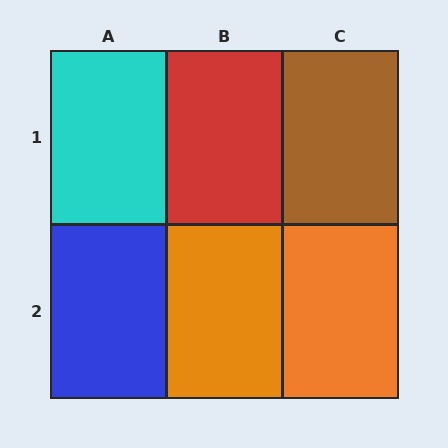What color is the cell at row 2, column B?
Orange.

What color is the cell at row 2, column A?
Blue.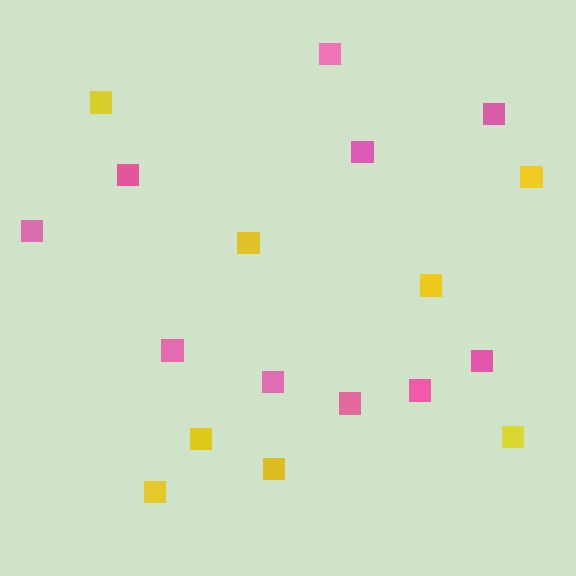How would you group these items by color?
There are 2 groups: one group of yellow squares (8) and one group of pink squares (10).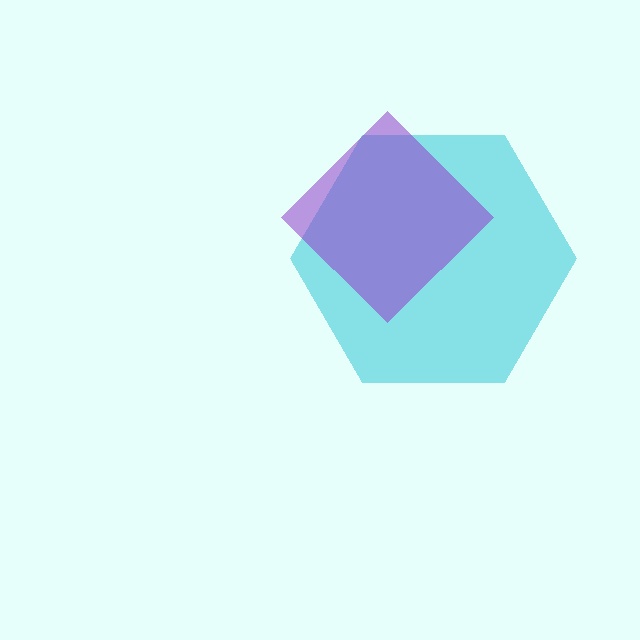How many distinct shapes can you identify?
There are 2 distinct shapes: a cyan hexagon, a purple diamond.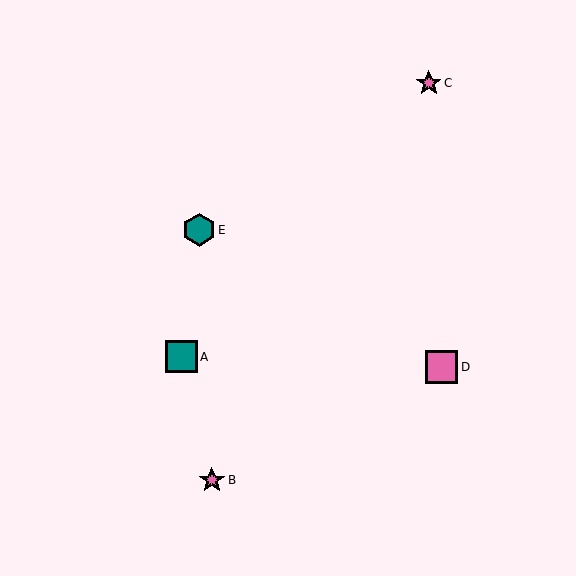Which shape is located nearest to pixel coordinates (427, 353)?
The pink square (labeled D) at (441, 367) is nearest to that location.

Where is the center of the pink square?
The center of the pink square is at (441, 367).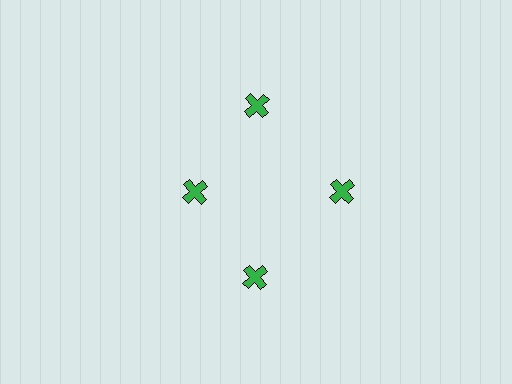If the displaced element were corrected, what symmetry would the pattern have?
It would have 4-fold rotational symmetry — the pattern would map onto itself every 90 degrees.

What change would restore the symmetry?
The symmetry would be restored by moving it outward, back onto the ring so that all 4 crosses sit at equal angles and equal distance from the center.